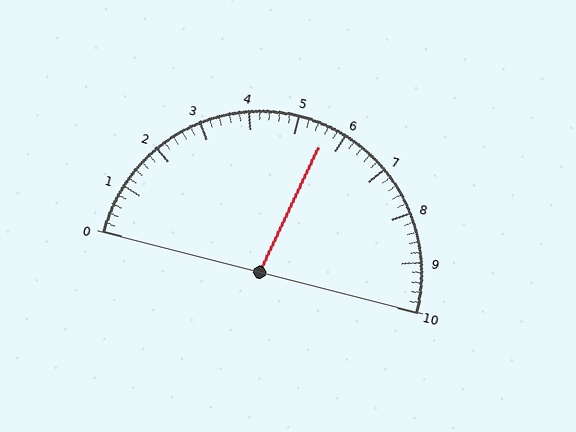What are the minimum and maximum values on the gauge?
The gauge ranges from 0 to 10.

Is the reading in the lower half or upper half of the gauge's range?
The reading is in the upper half of the range (0 to 10).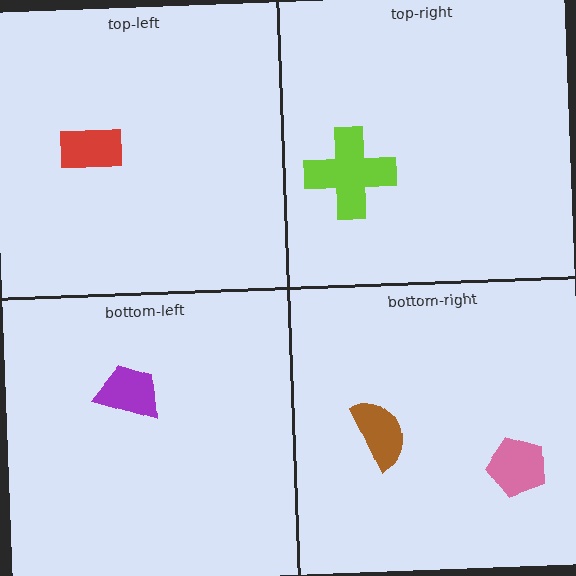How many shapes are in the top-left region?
1.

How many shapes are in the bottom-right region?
2.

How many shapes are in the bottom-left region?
1.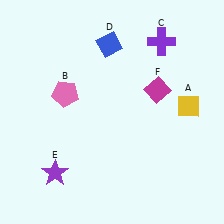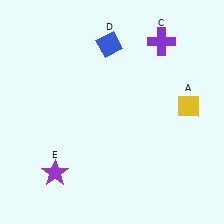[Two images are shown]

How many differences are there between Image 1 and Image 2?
There are 2 differences between the two images.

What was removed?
The pink pentagon (B), the magenta diamond (F) were removed in Image 2.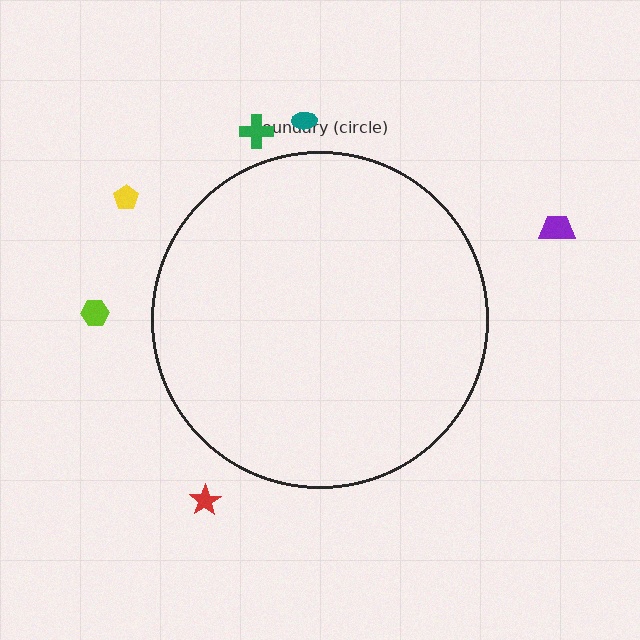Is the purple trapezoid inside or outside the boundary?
Outside.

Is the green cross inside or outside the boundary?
Outside.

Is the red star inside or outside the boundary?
Outside.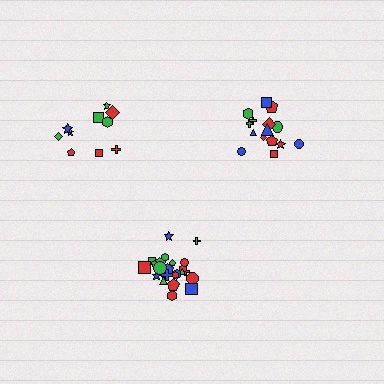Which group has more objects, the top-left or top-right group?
The top-right group.